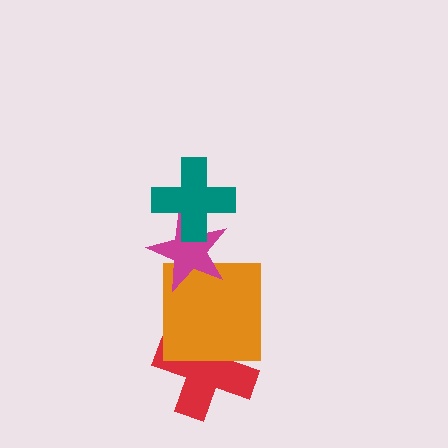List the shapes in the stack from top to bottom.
From top to bottom: the teal cross, the magenta star, the orange square, the red cross.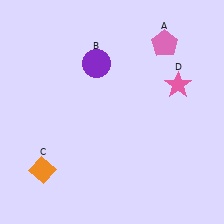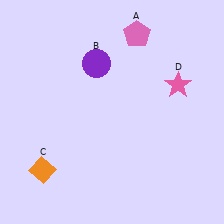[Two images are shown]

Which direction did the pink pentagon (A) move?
The pink pentagon (A) moved left.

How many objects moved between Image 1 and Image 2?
1 object moved between the two images.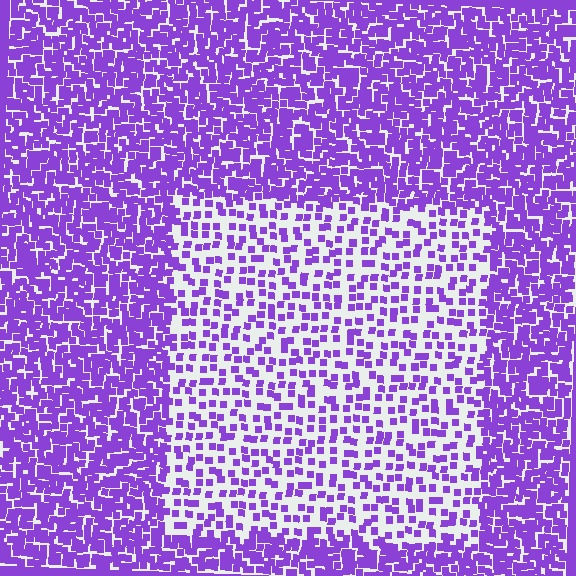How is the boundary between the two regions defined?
The boundary is defined by a change in element density (approximately 2.4x ratio). All elements are the same color, size, and shape.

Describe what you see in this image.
The image contains small purple elements arranged at two different densities. A rectangle-shaped region is visible where the elements are less densely packed than the surrounding area.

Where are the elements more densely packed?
The elements are more densely packed outside the rectangle boundary.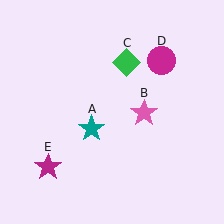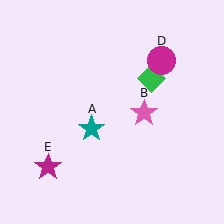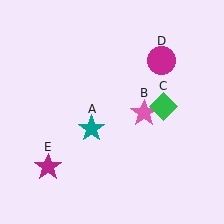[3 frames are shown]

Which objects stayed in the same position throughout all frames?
Teal star (object A) and pink star (object B) and magenta circle (object D) and magenta star (object E) remained stationary.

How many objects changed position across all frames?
1 object changed position: green diamond (object C).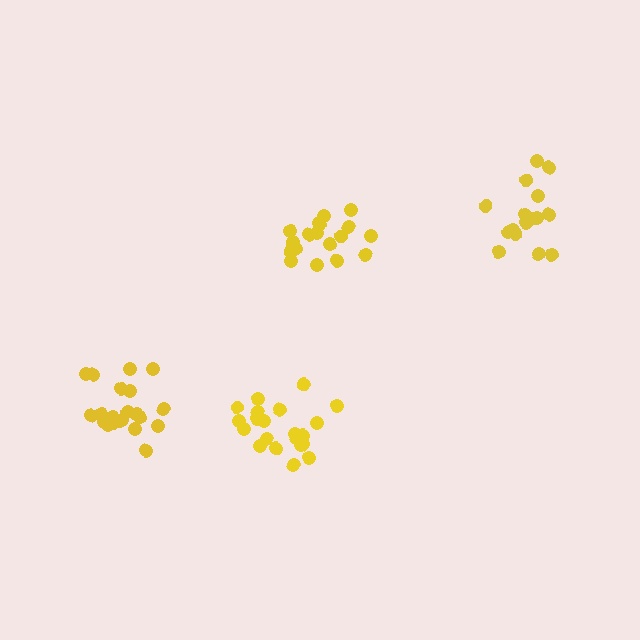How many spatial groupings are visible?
There are 4 spatial groupings.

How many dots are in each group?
Group 1: 21 dots, Group 2: 21 dots, Group 3: 16 dots, Group 4: 19 dots (77 total).